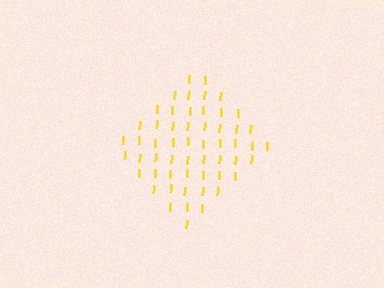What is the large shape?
The large shape is a diamond.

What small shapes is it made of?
It is made of small letter I's.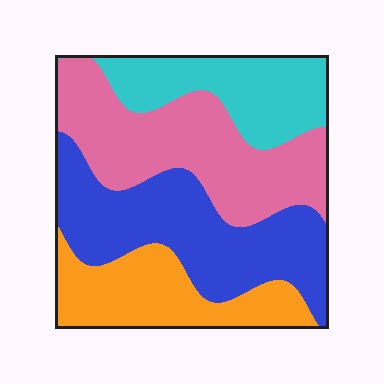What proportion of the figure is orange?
Orange covers around 20% of the figure.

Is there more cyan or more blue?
Blue.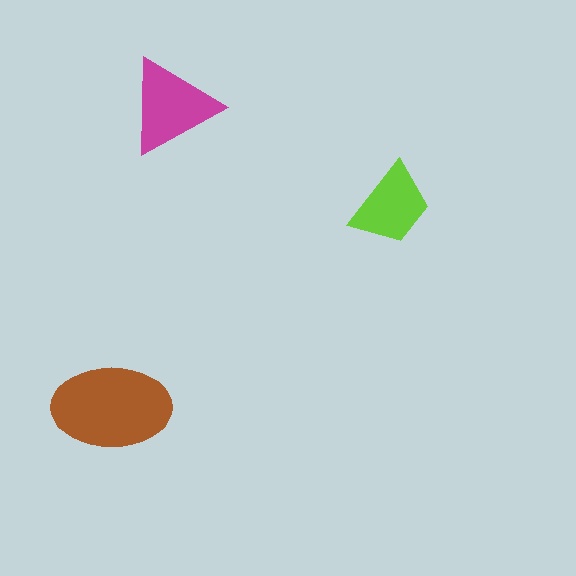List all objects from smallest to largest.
The lime trapezoid, the magenta triangle, the brown ellipse.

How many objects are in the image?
There are 3 objects in the image.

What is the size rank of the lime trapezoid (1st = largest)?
3rd.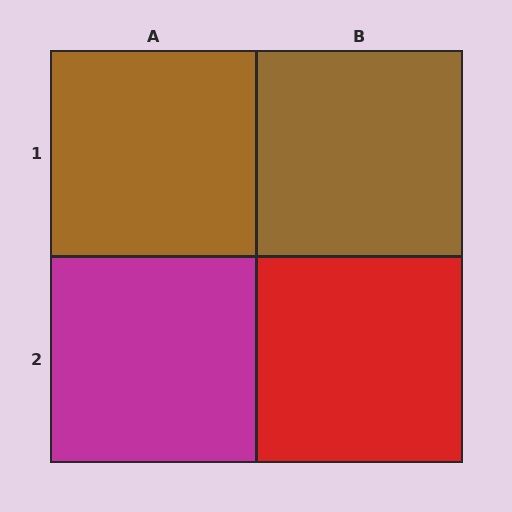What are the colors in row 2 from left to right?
Magenta, red.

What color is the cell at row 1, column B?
Brown.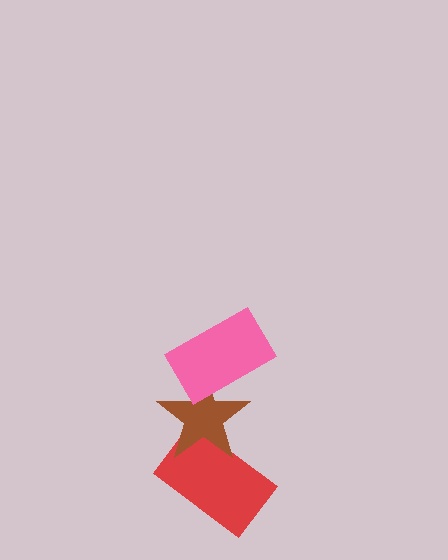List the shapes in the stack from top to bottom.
From top to bottom: the pink rectangle, the brown star, the red rectangle.